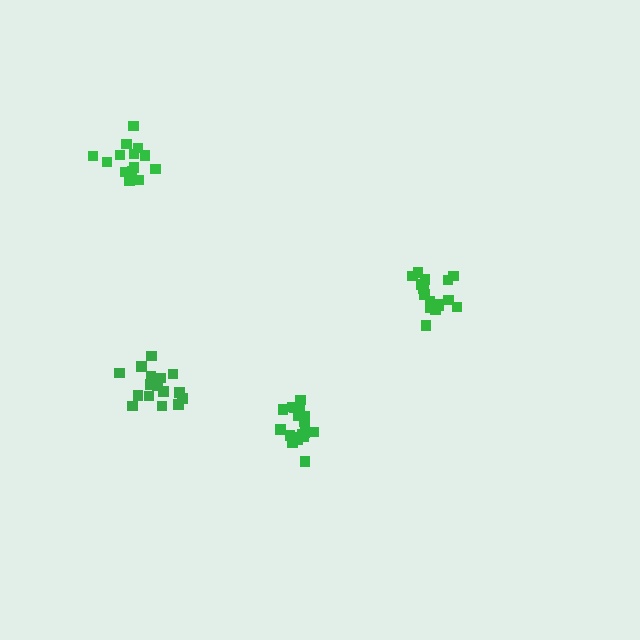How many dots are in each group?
Group 1: 18 dots, Group 2: 16 dots, Group 3: 18 dots, Group 4: 14 dots (66 total).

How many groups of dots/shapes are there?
There are 4 groups.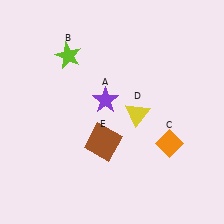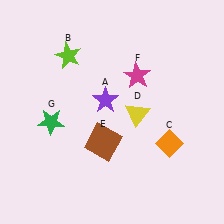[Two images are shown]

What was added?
A magenta star (F), a green star (G) were added in Image 2.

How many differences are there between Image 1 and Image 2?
There are 2 differences between the two images.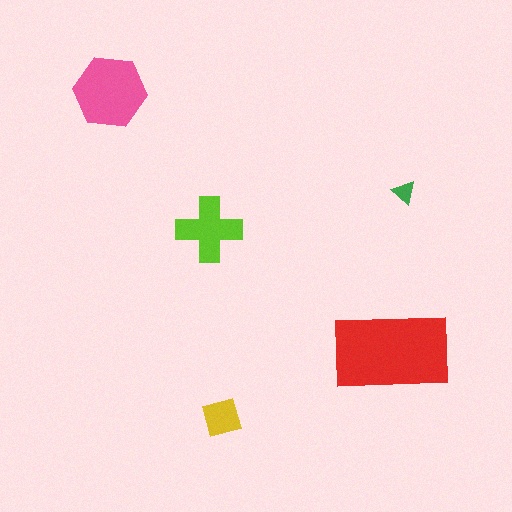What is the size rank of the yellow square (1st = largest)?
4th.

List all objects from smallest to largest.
The green triangle, the yellow square, the lime cross, the pink hexagon, the red rectangle.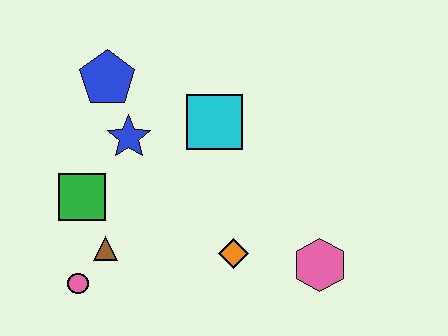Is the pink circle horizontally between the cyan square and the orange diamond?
No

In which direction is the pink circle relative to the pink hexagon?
The pink circle is to the left of the pink hexagon.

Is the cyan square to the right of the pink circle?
Yes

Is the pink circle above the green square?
No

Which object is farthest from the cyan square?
The pink circle is farthest from the cyan square.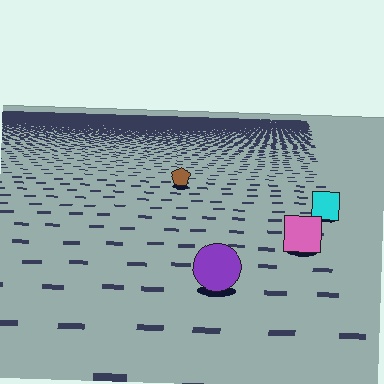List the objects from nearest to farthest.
From nearest to farthest: the purple circle, the pink square, the cyan square, the brown pentagon.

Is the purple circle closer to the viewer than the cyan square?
Yes. The purple circle is closer — you can tell from the texture gradient: the ground texture is coarser near it.